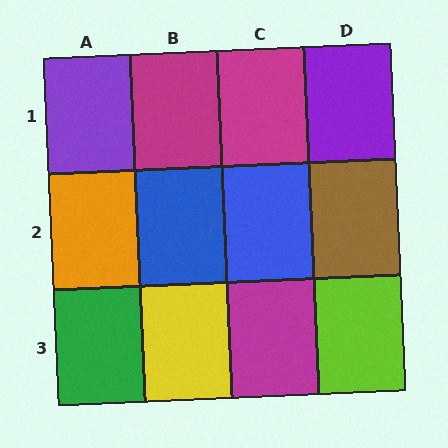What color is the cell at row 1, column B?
Magenta.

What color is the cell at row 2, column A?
Orange.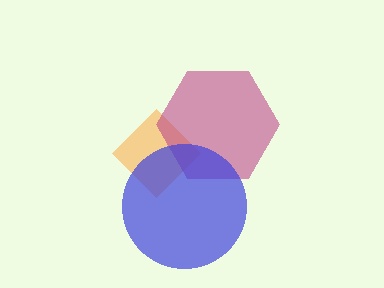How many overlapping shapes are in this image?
There are 3 overlapping shapes in the image.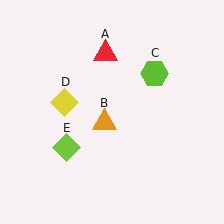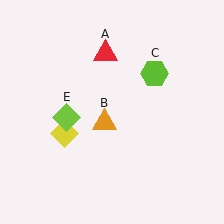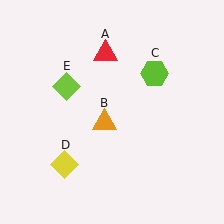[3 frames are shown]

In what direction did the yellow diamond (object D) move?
The yellow diamond (object D) moved down.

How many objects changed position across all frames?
2 objects changed position: yellow diamond (object D), lime diamond (object E).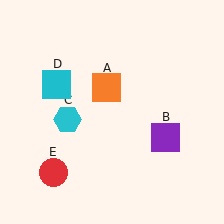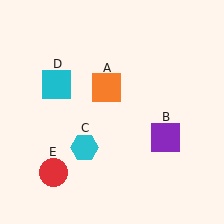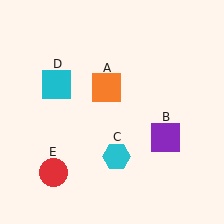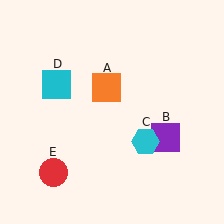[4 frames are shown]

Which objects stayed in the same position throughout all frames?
Orange square (object A) and purple square (object B) and cyan square (object D) and red circle (object E) remained stationary.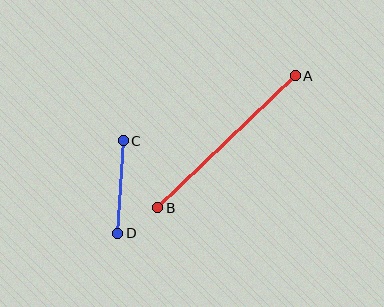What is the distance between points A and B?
The distance is approximately 191 pixels.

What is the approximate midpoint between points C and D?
The midpoint is at approximately (121, 187) pixels.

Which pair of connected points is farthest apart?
Points A and B are farthest apart.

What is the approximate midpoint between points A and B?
The midpoint is at approximately (226, 142) pixels.